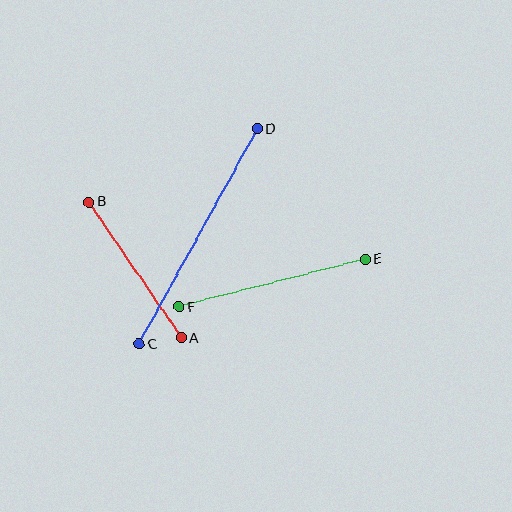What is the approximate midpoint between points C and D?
The midpoint is at approximately (198, 236) pixels.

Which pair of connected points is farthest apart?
Points C and D are farthest apart.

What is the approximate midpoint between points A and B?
The midpoint is at approximately (135, 270) pixels.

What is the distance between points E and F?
The distance is approximately 192 pixels.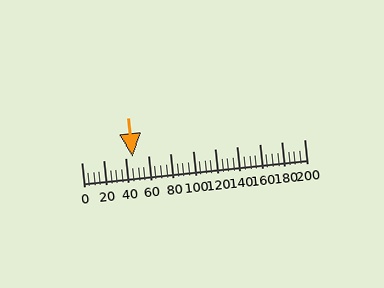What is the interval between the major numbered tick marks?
The major tick marks are spaced 20 units apart.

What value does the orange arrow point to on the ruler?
The orange arrow points to approximately 46.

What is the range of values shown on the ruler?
The ruler shows values from 0 to 200.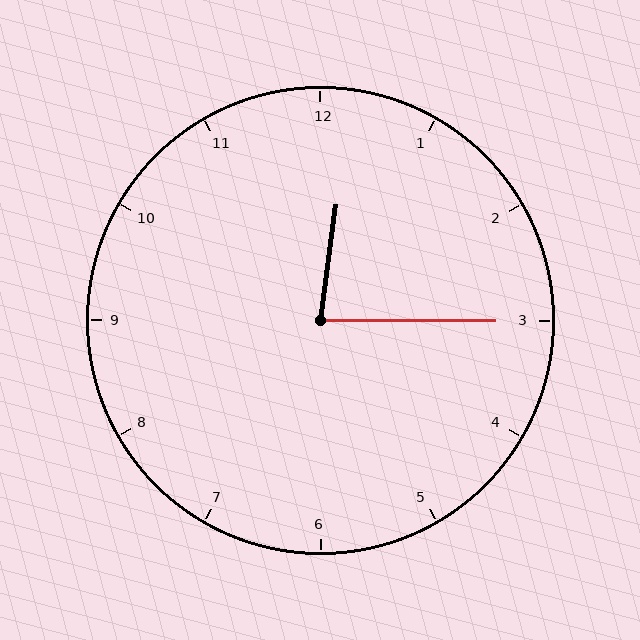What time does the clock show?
12:15.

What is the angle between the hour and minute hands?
Approximately 82 degrees.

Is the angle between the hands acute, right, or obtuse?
It is acute.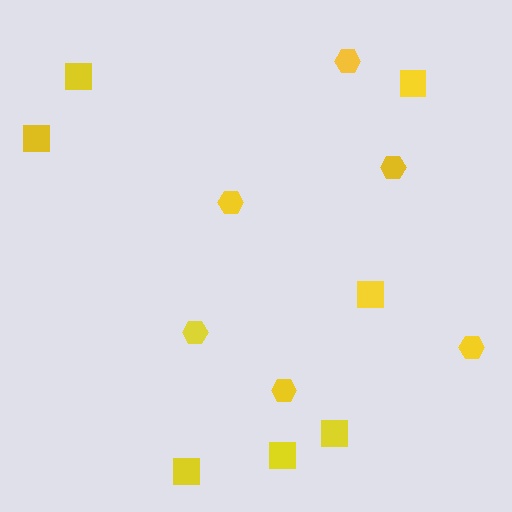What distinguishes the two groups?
There are 2 groups: one group of hexagons (6) and one group of squares (7).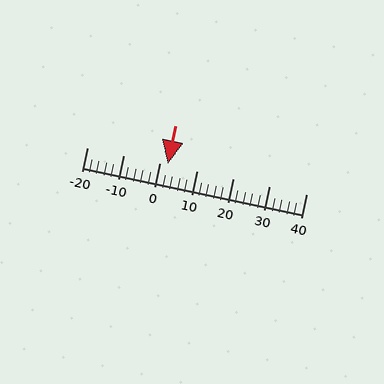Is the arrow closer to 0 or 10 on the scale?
The arrow is closer to 0.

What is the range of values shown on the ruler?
The ruler shows values from -20 to 40.